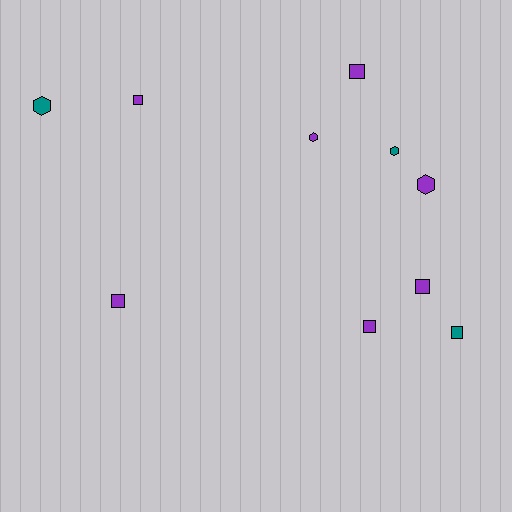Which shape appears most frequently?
Square, with 6 objects.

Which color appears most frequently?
Purple, with 7 objects.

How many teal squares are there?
There is 1 teal square.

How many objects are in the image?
There are 10 objects.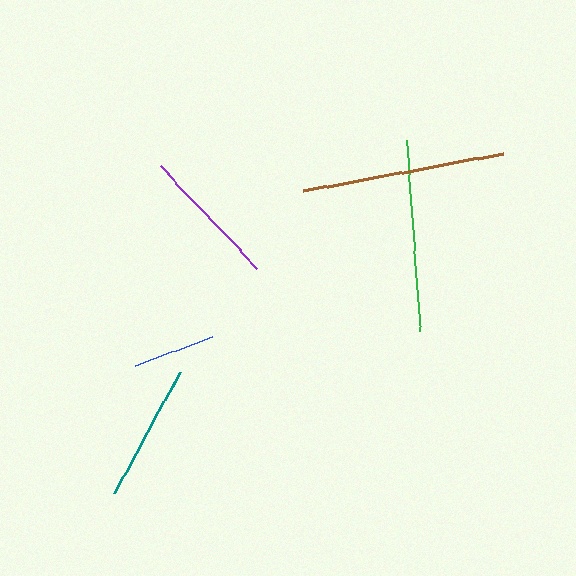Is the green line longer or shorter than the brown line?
The brown line is longer than the green line.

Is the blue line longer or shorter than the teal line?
The teal line is longer than the blue line.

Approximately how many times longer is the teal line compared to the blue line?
The teal line is approximately 1.7 times the length of the blue line.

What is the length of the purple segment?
The purple segment is approximately 141 pixels long.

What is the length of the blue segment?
The blue segment is approximately 83 pixels long.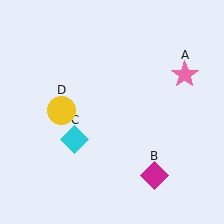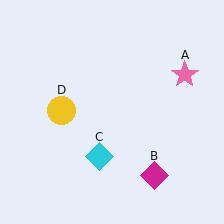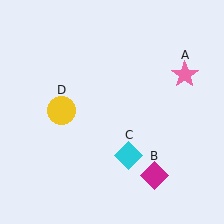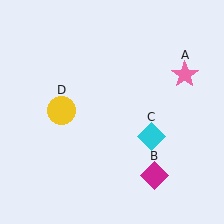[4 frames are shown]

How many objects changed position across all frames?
1 object changed position: cyan diamond (object C).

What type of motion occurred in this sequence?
The cyan diamond (object C) rotated counterclockwise around the center of the scene.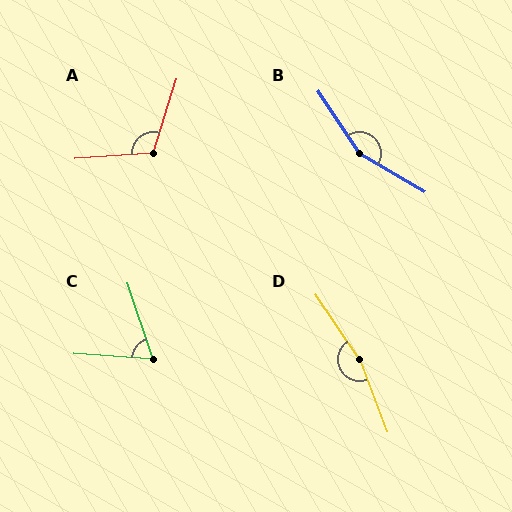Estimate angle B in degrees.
Approximately 154 degrees.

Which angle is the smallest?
C, at approximately 67 degrees.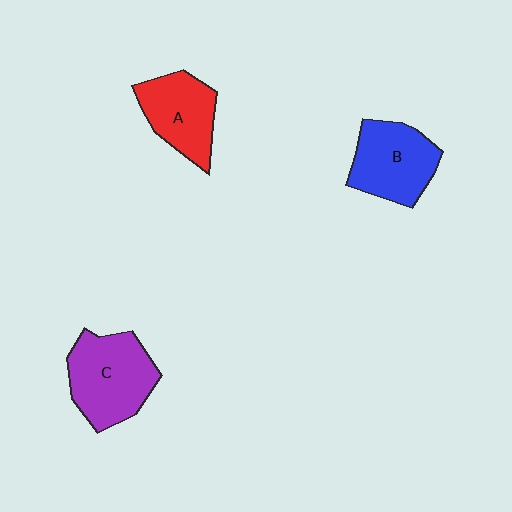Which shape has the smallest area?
Shape A (red).